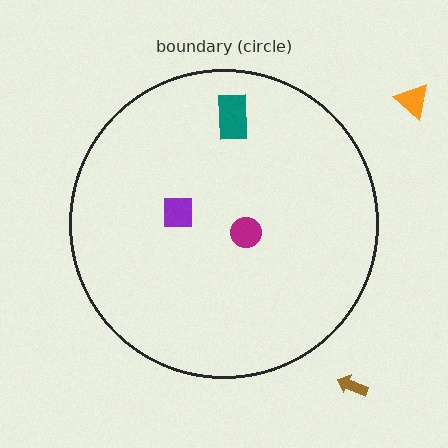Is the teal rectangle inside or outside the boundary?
Inside.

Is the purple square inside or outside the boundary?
Inside.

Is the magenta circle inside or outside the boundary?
Inside.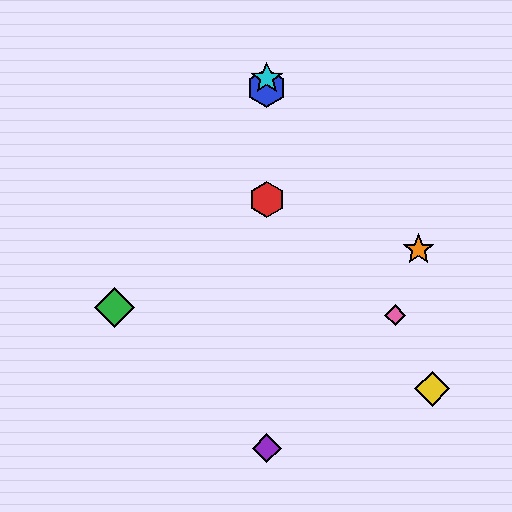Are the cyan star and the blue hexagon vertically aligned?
Yes, both are at x≈267.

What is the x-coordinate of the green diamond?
The green diamond is at x≈114.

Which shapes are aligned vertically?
The red hexagon, the blue hexagon, the purple diamond, the cyan star are aligned vertically.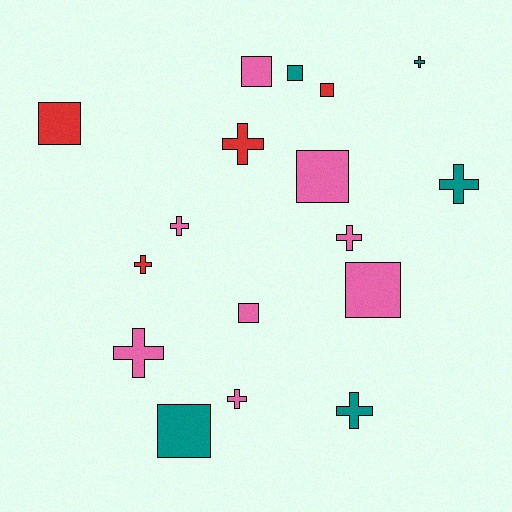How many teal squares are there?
There are 2 teal squares.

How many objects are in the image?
There are 17 objects.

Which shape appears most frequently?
Cross, with 9 objects.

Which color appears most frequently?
Pink, with 8 objects.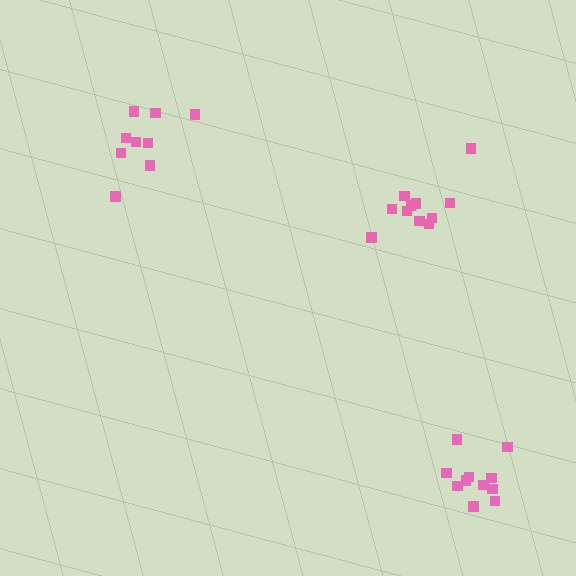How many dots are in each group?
Group 1: 11 dots, Group 2: 9 dots, Group 3: 11 dots (31 total).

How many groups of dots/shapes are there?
There are 3 groups.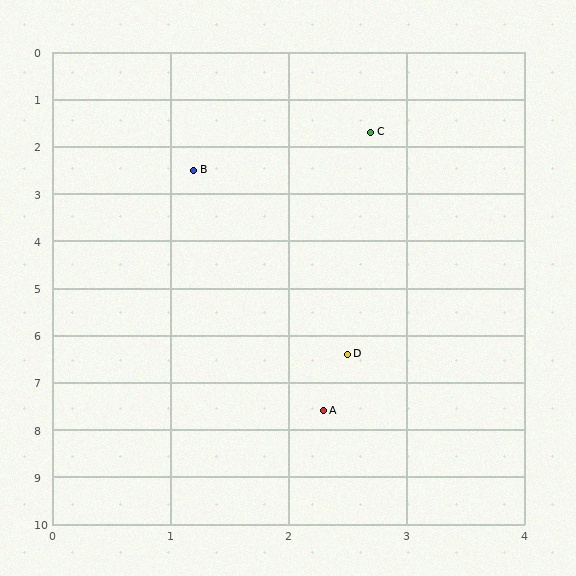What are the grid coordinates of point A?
Point A is at approximately (2.3, 7.6).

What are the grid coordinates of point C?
Point C is at approximately (2.7, 1.7).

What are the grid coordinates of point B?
Point B is at approximately (1.2, 2.5).